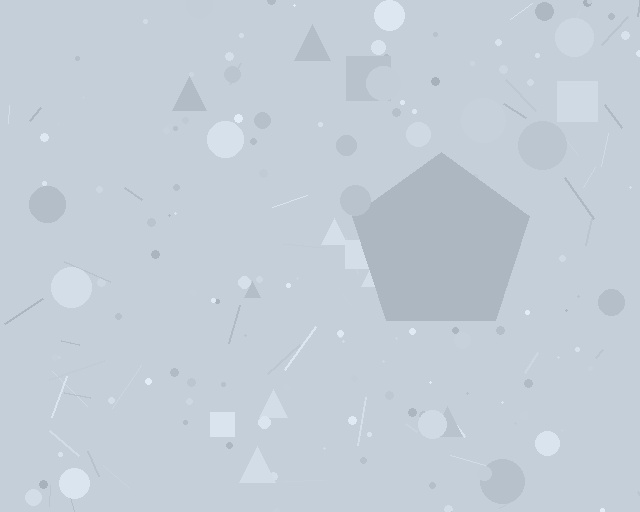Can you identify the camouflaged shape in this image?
The camouflaged shape is a pentagon.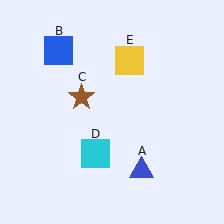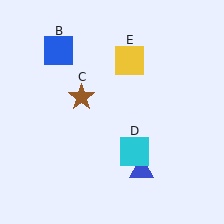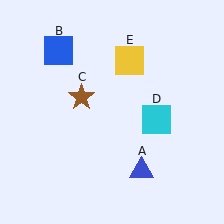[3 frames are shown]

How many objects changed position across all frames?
1 object changed position: cyan square (object D).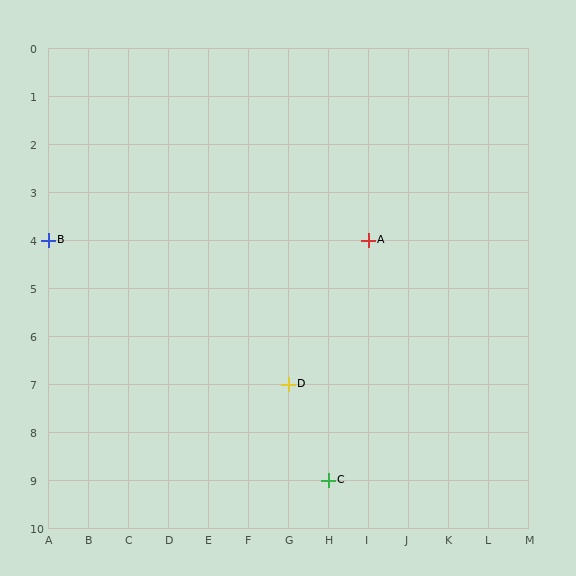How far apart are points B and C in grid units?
Points B and C are 7 columns and 5 rows apart (about 8.6 grid units diagonally).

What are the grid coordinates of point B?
Point B is at grid coordinates (A, 4).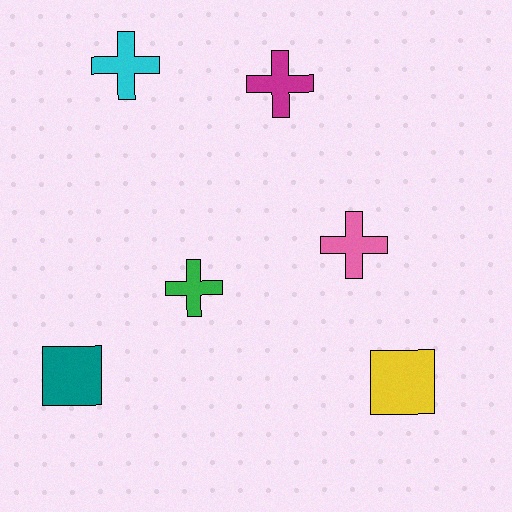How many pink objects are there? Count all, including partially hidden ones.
There is 1 pink object.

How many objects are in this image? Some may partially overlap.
There are 6 objects.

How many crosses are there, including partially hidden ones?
There are 4 crosses.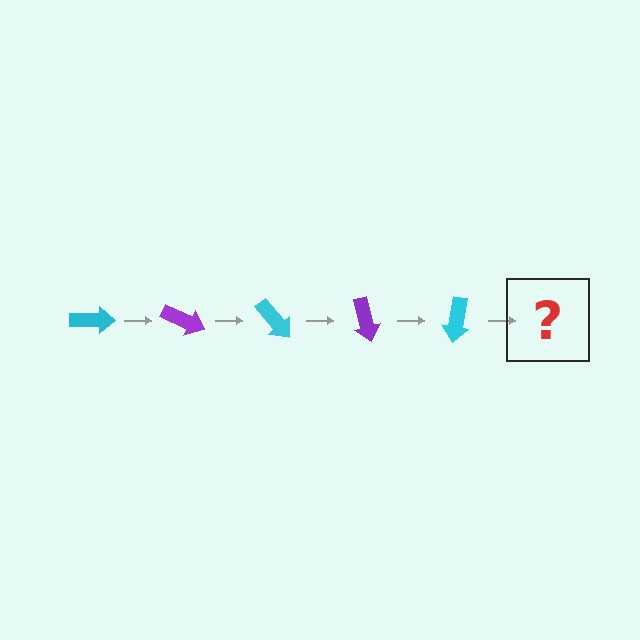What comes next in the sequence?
The next element should be a purple arrow, rotated 125 degrees from the start.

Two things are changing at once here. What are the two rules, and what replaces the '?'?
The two rules are that it rotates 25 degrees each step and the color cycles through cyan and purple. The '?' should be a purple arrow, rotated 125 degrees from the start.